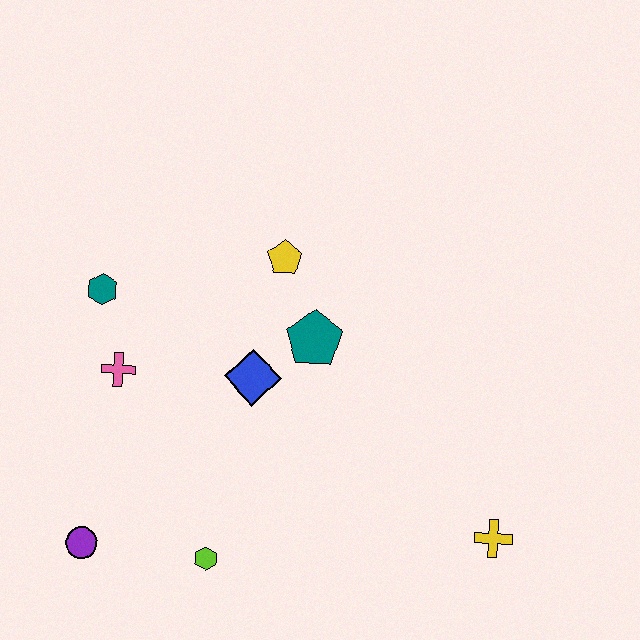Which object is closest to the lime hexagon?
The purple circle is closest to the lime hexagon.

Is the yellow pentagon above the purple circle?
Yes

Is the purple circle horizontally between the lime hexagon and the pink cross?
No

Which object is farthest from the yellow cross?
The teal hexagon is farthest from the yellow cross.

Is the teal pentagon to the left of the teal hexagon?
No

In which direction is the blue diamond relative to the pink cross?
The blue diamond is to the right of the pink cross.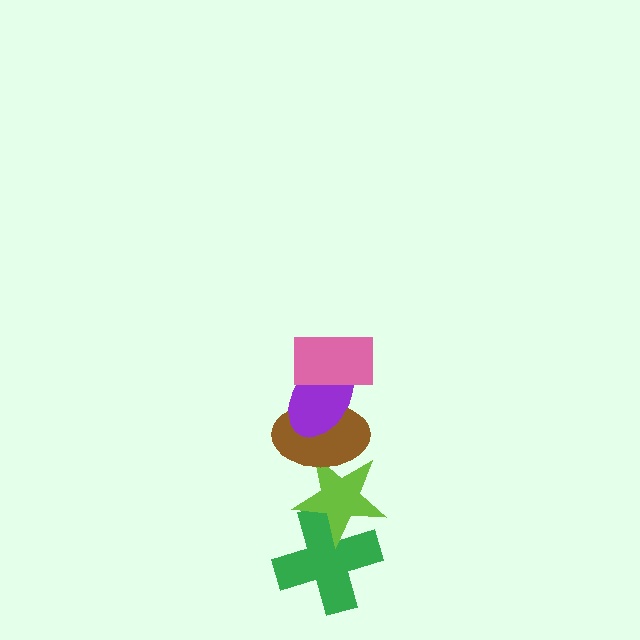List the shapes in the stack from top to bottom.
From top to bottom: the pink rectangle, the purple ellipse, the brown ellipse, the lime star, the green cross.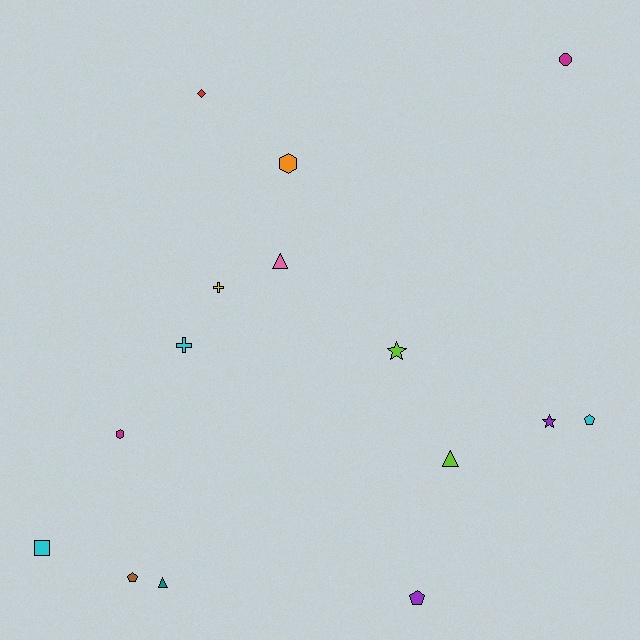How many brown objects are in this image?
There is 1 brown object.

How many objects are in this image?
There are 15 objects.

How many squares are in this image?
There is 1 square.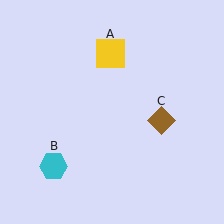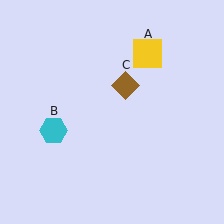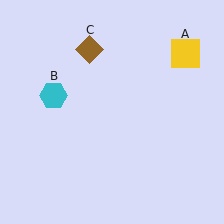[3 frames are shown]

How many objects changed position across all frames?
3 objects changed position: yellow square (object A), cyan hexagon (object B), brown diamond (object C).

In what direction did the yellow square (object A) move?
The yellow square (object A) moved right.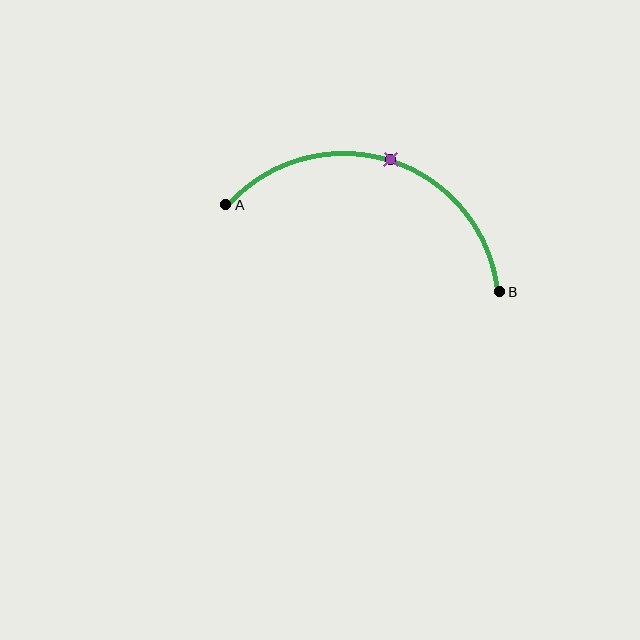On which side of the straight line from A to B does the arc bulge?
The arc bulges above the straight line connecting A and B.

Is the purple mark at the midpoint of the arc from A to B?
Yes. The purple mark lies on the arc at equal arc-length from both A and B — it is the arc midpoint.